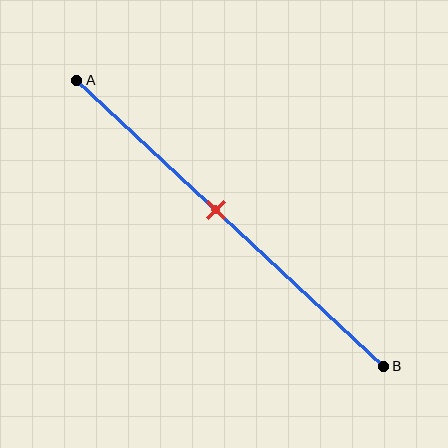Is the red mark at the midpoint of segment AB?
No, the mark is at about 45% from A, not at the 50% midpoint.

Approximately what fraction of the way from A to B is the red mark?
The red mark is approximately 45% of the way from A to B.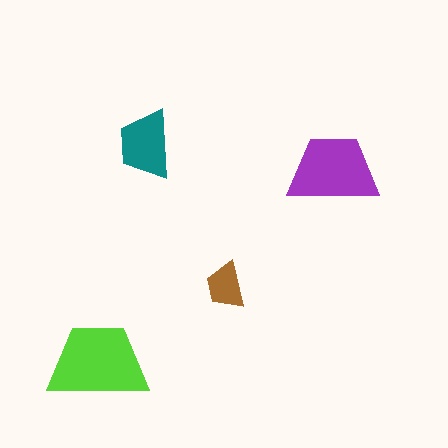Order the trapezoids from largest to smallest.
the lime one, the purple one, the teal one, the brown one.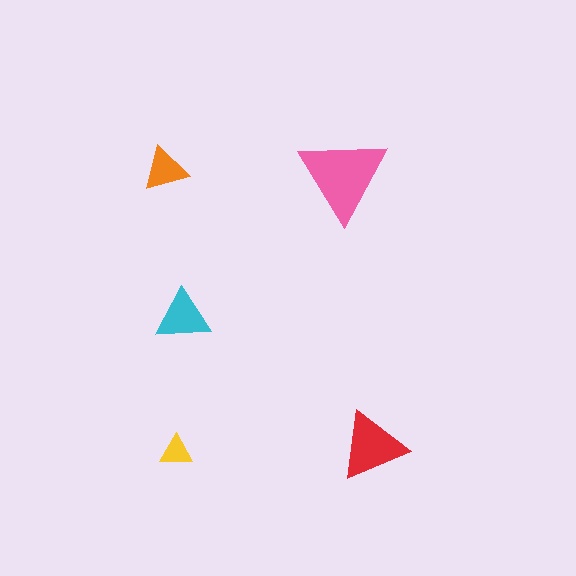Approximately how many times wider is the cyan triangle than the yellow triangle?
About 1.5 times wider.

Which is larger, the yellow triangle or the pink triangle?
The pink one.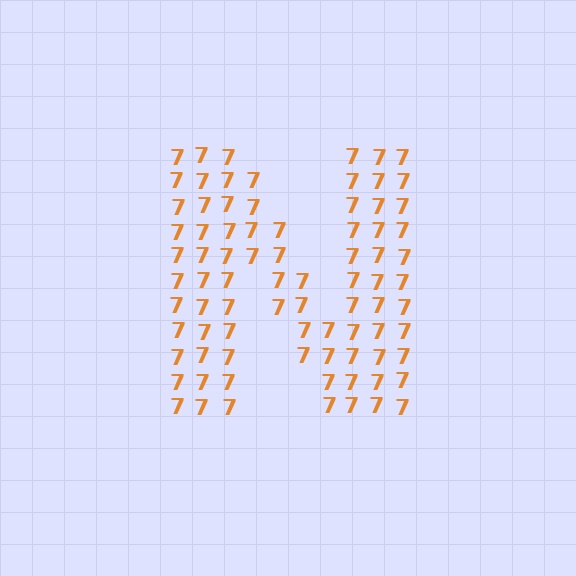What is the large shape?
The large shape is the letter N.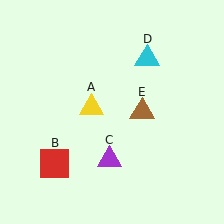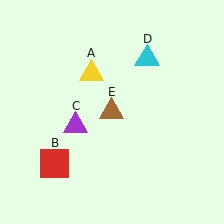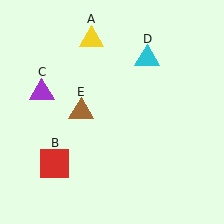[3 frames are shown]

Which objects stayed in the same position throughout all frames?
Red square (object B) and cyan triangle (object D) remained stationary.